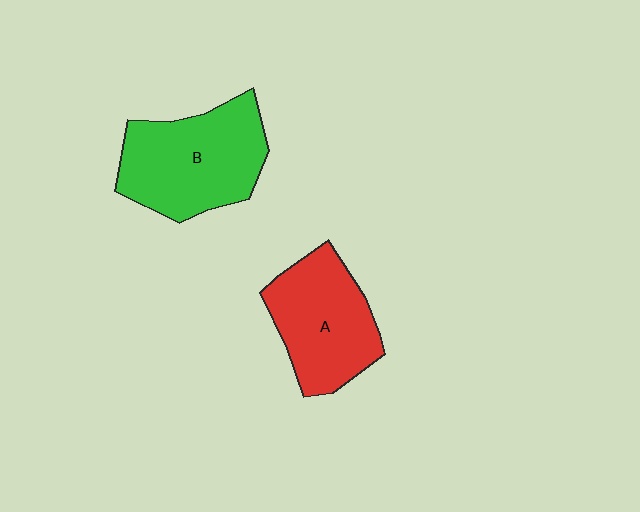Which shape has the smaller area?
Shape A (red).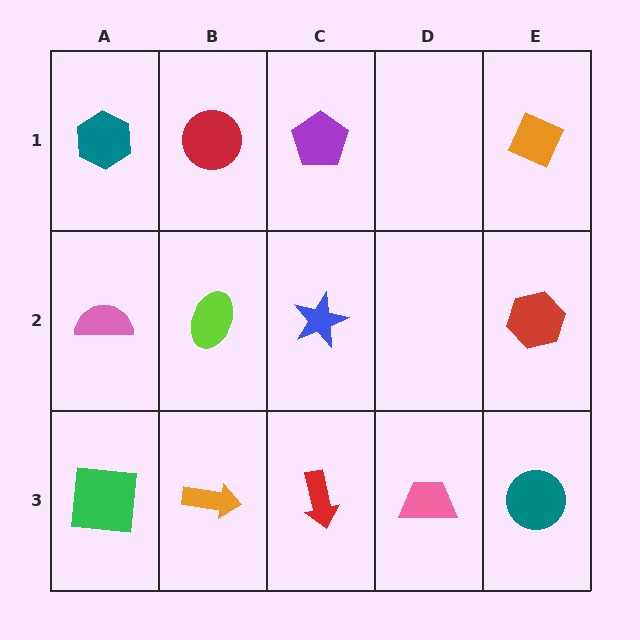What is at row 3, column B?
An orange arrow.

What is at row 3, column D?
A pink trapezoid.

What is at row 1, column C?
A purple pentagon.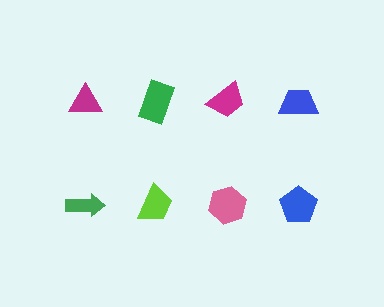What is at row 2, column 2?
A lime trapezoid.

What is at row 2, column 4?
A blue pentagon.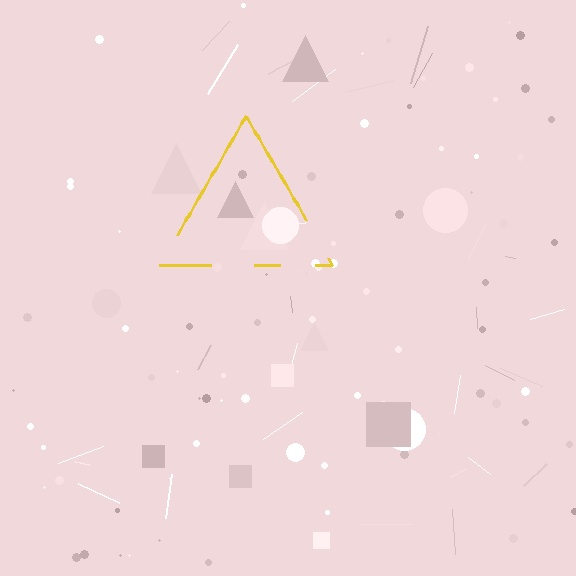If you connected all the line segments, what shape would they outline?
They would outline a triangle.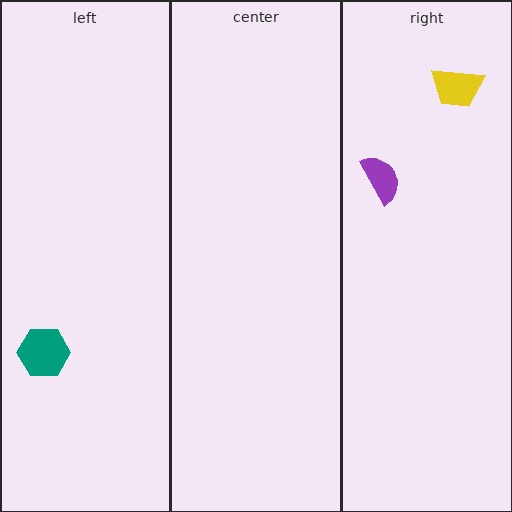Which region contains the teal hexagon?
The left region.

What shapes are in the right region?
The yellow trapezoid, the purple semicircle.